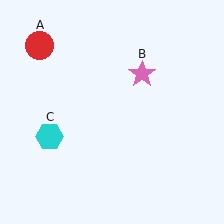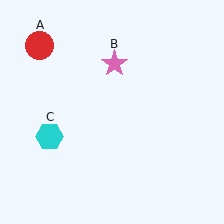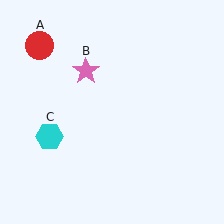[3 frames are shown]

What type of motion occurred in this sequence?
The pink star (object B) rotated counterclockwise around the center of the scene.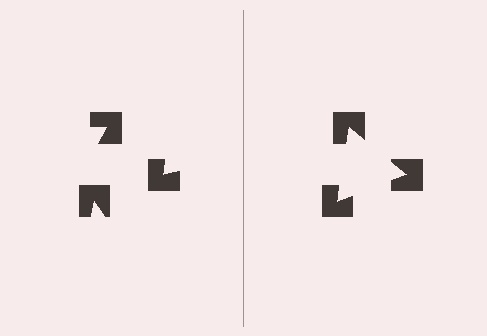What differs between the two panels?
The notched squares are positioned identically on both sides; only the wedge orientations differ. On the right they align to a triangle; on the left they are misaligned.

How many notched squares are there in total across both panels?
6 — 3 on each side.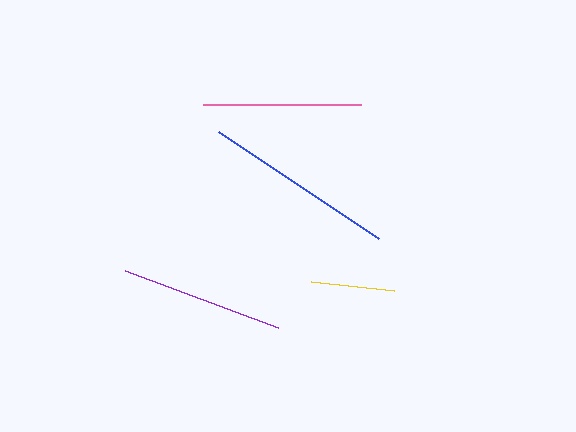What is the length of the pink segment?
The pink segment is approximately 158 pixels long.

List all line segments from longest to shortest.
From longest to shortest: blue, purple, pink, yellow.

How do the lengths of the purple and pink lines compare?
The purple and pink lines are approximately the same length.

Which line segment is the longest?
The blue line is the longest at approximately 192 pixels.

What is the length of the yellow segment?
The yellow segment is approximately 83 pixels long.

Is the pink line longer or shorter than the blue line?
The blue line is longer than the pink line.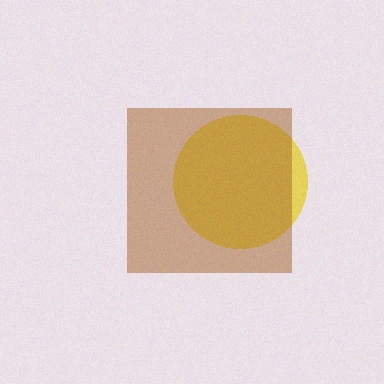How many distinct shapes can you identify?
There are 2 distinct shapes: a yellow circle, a brown square.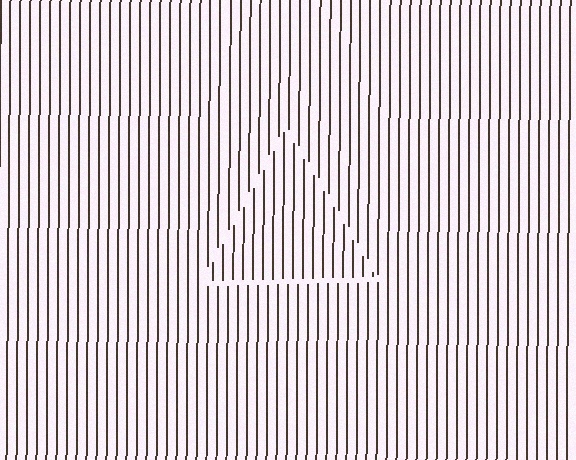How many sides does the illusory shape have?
3 sides — the line-ends trace a triangle.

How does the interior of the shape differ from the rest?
The interior of the shape contains the same grating, shifted by half a period — the contour is defined by the phase discontinuity where line-ends from the inner and outer gratings abut.